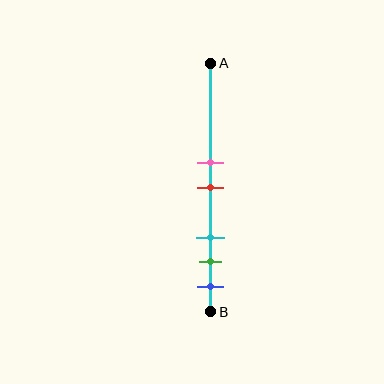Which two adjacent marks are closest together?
The pink and red marks are the closest adjacent pair.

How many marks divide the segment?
There are 5 marks dividing the segment.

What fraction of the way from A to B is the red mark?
The red mark is approximately 50% (0.5) of the way from A to B.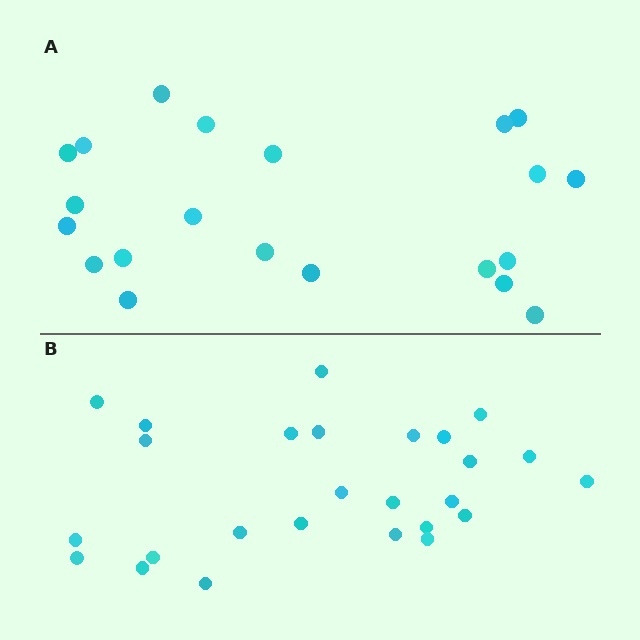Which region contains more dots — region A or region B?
Region B (the bottom region) has more dots.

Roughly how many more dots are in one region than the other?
Region B has about 5 more dots than region A.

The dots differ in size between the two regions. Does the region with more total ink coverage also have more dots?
No. Region A has more total ink coverage because its dots are larger, but region B actually contains more individual dots. Total area can be misleading — the number of items is what matters here.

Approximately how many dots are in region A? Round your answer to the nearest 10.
About 20 dots. (The exact count is 21, which rounds to 20.)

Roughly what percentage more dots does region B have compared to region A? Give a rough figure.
About 25% more.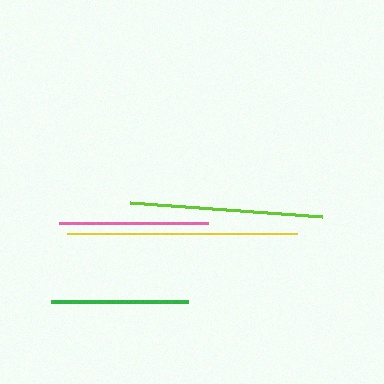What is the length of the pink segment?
The pink segment is approximately 149 pixels long.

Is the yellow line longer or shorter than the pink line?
The yellow line is longer than the pink line.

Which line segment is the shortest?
The green line is the shortest at approximately 138 pixels.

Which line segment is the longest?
The yellow line is the longest at approximately 230 pixels.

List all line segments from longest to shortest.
From longest to shortest: yellow, lime, pink, green.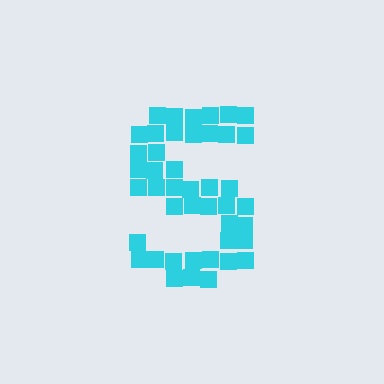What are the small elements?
The small elements are squares.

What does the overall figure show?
The overall figure shows the letter S.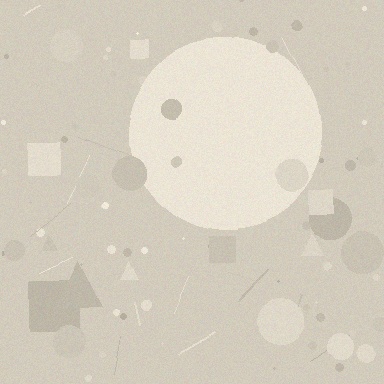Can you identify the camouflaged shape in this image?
The camouflaged shape is a circle.